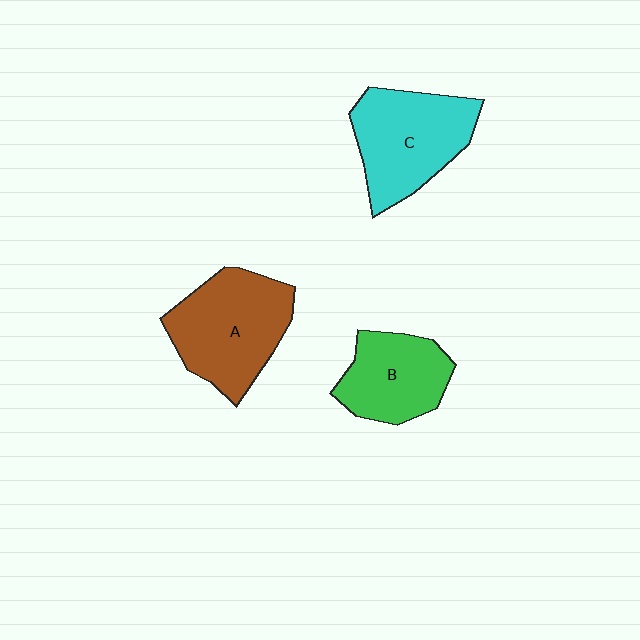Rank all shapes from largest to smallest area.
From largest to smallest: A (brown), C (cyan), B (green).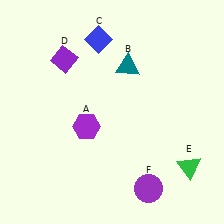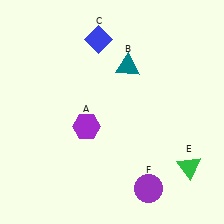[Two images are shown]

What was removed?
The purple diamond (D) was removed in Image 2.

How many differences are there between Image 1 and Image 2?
There is 1 difference between the two images.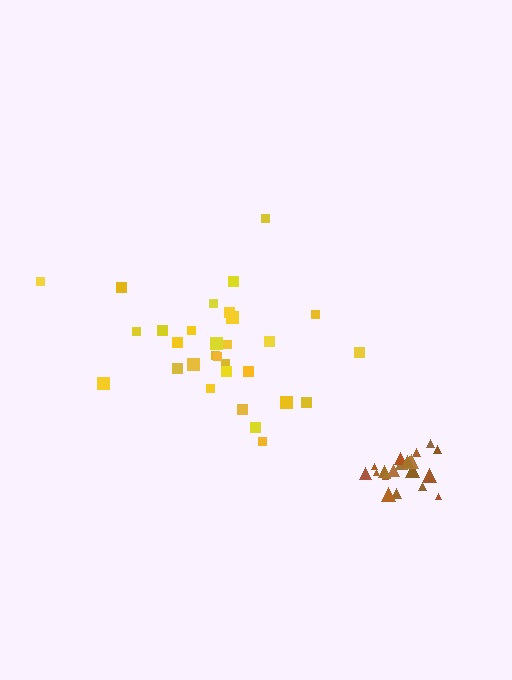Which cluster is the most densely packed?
Brown.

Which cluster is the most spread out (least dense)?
Yellow.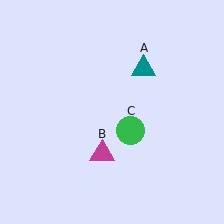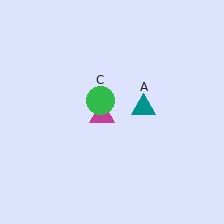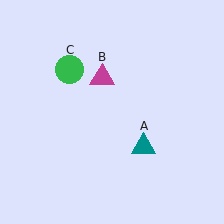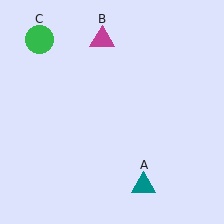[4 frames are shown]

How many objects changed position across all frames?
3 objects changed position: teal triangle (object A), magenta triangle (object B), green circle (object C).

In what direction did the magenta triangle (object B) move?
The magenta triangle (object B) moved up.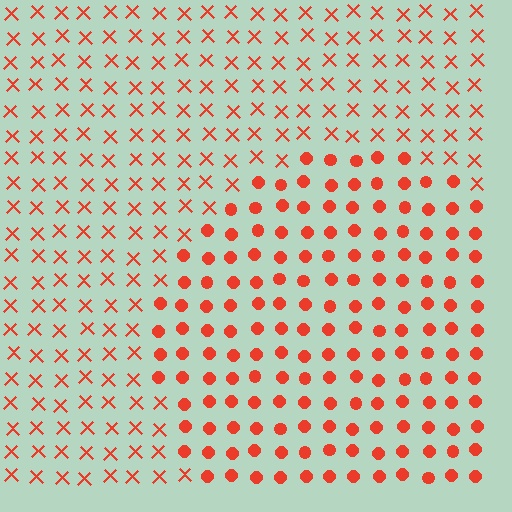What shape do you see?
I see a circle.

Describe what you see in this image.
The image is filled with small red elements arranged in a uniform grid. A circle-shaped region contains circles, while the surrounding area contains X marks. The boundary is defined purely by the change in element shape.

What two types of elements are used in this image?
The image uses circles inside the circle region and X marks outside it.